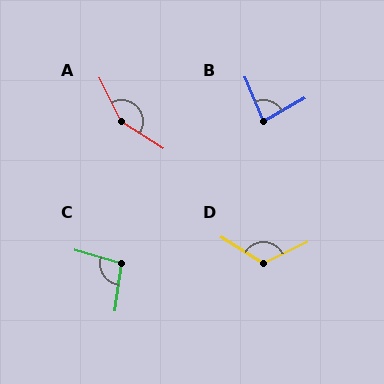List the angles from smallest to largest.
B (83°), C (100°), D (123°), A (149°).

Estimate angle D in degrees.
Approximately 123 degrees.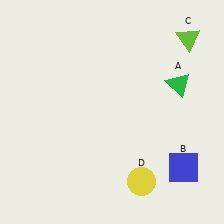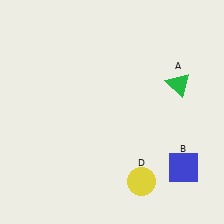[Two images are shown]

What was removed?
The lime triangle (C) was removed in Image 2.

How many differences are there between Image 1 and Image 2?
There is 1 difference between the two images.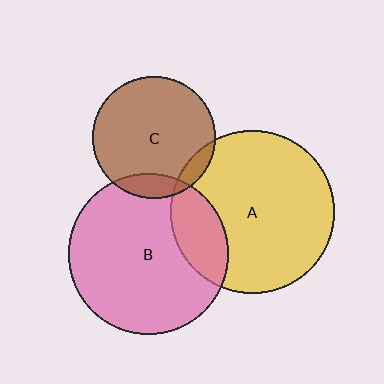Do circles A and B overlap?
Yes.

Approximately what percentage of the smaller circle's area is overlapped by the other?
Approximately 20%.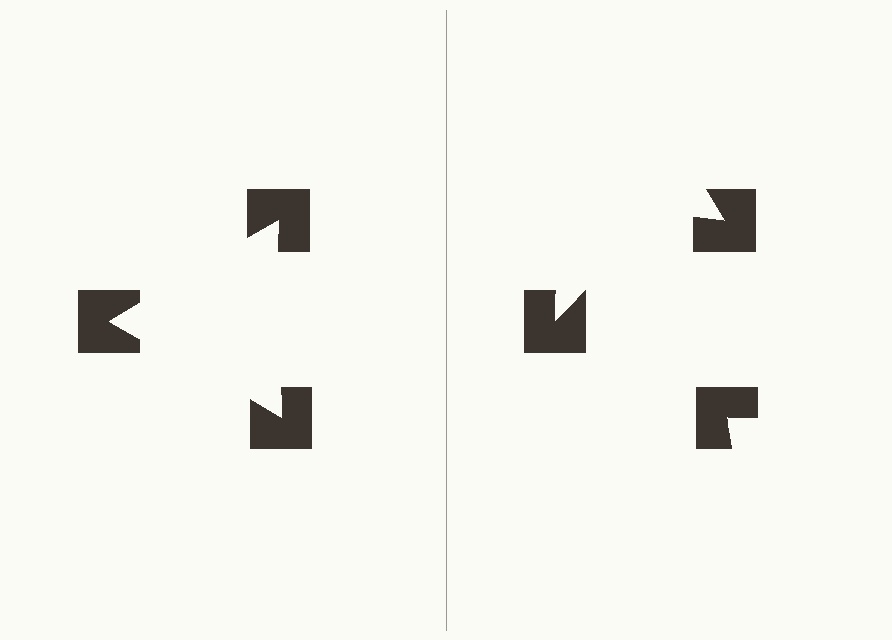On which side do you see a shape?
An illusory triangle appears on the left side. On the right side the wedge cuts are rotated, so no coherent shape forms.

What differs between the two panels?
The notched squares are positioned identically on both sides; only the wedge orientations differ. On the left they align to a triangle; on the right they are misaligned.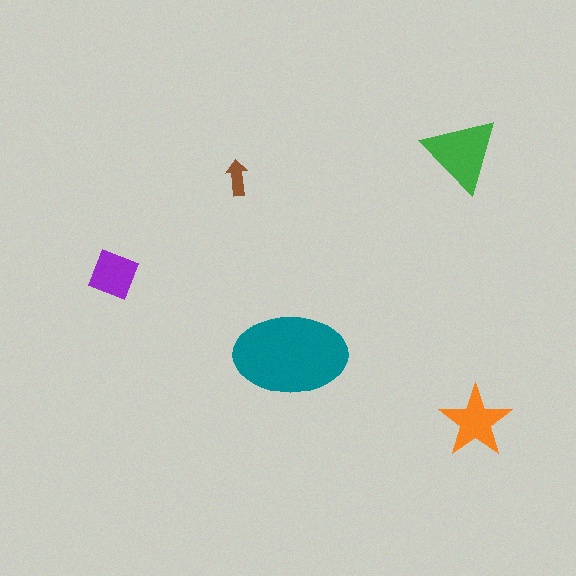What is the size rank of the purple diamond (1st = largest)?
4th.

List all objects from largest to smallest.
The teal ellipse, the green triangle, the orange star, the purple diamond, the brown arrow.